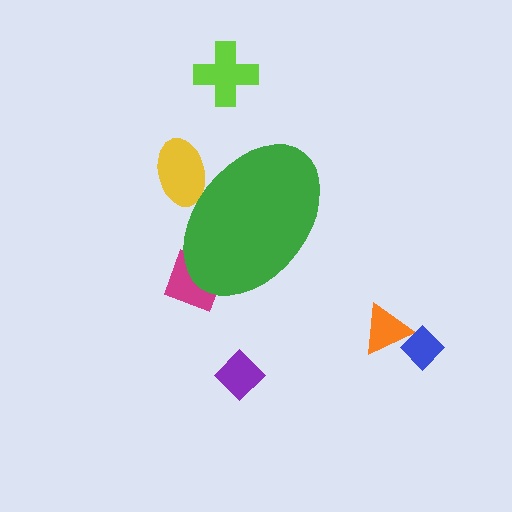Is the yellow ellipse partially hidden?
Yes, the yellow ellipse is partially hidden behind the green ellipse.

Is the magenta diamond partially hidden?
Yes, the magenta diamond is partially hidden behind the green ellipse.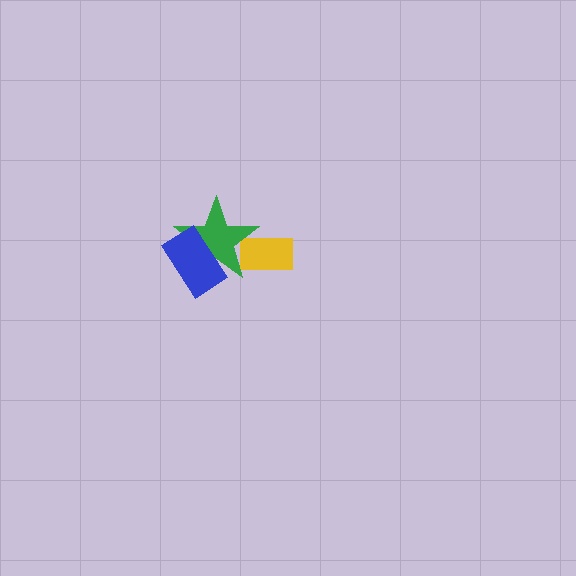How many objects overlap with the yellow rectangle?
1 object overlaps with the yellow rectangle.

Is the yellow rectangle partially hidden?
Yes, it is partially covered by another shape.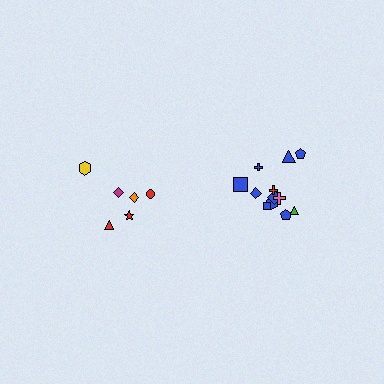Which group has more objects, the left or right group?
The right group.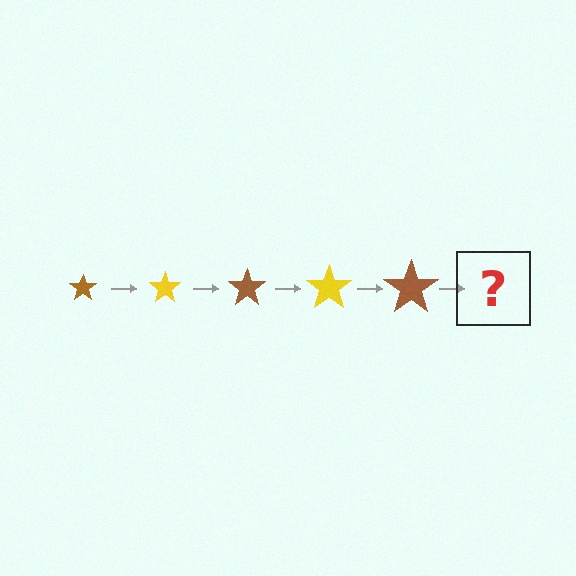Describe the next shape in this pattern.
It should be a yellow star, larger than the previous one.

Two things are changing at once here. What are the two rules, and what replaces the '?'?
The two rules are that the star grows larger each step and the color cycles through brown and yellow. The '?' should be a yellow star, larger than the previous one.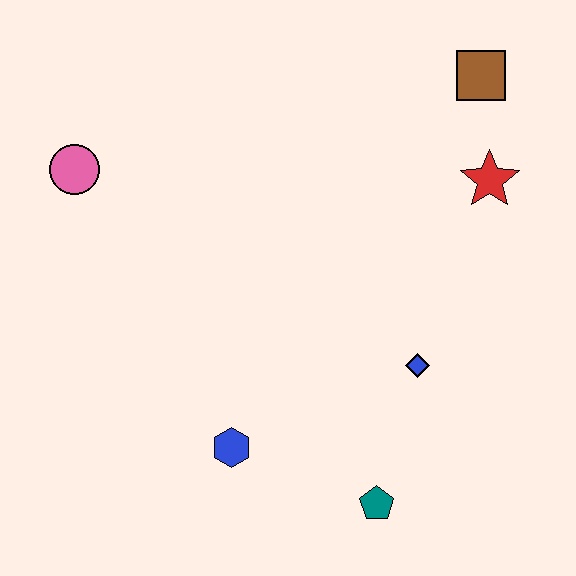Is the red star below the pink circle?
Yes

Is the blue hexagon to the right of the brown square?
No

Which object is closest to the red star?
The brown square is closest to the red star.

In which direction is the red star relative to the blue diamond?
The red star is above the blue diamond.